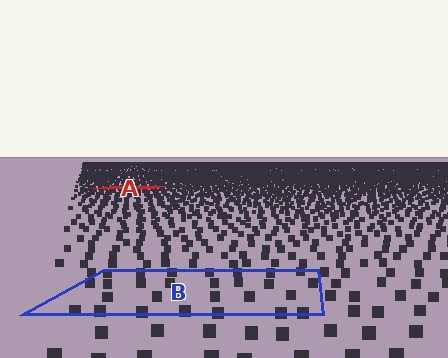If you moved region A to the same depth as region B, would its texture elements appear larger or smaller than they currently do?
They would appear larger. At a closer depth, the same texture elements are projected at a bigger on-screen size.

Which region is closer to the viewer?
Region B is closer. The texture elements there are larger and more spread out.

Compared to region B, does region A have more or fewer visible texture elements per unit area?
Region A has more texture elements per unit area — they are packed more densely because it is farther away.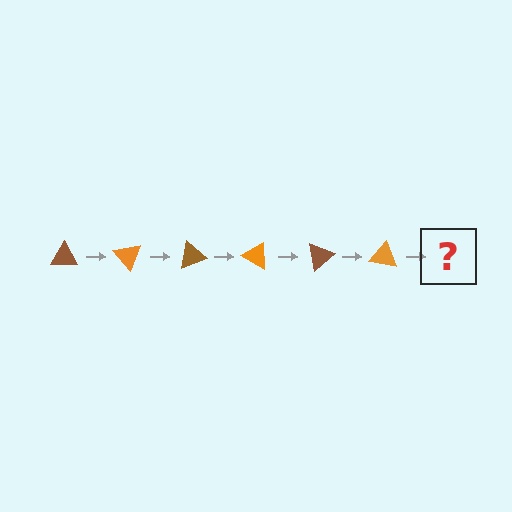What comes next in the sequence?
The next element should be a brown triangle, rotated 300 degrees from the start.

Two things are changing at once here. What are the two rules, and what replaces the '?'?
The two rules are that it rotates 50 degrees each step and the color cycles through brown and orange. The '?' should be a brown triangle, rotated 300 degrees from the start.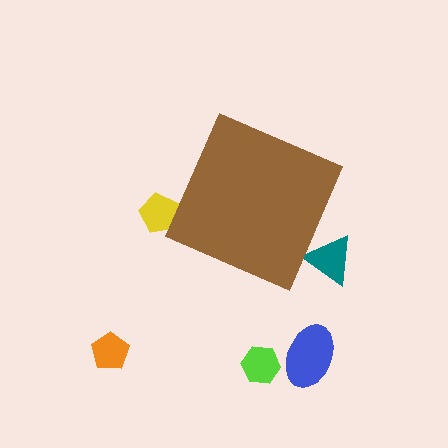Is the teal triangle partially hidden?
Yes, the teal triangle is partially hidden behind the brown diamond.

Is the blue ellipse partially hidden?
No, the blue ellipse is fully visible.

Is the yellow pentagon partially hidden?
Yes, the yellow pentagon is partially hidden behind the brown diamond.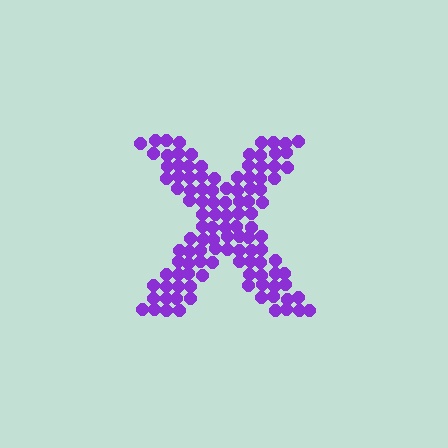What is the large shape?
The large shape is the letter X.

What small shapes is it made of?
It is made of small circles.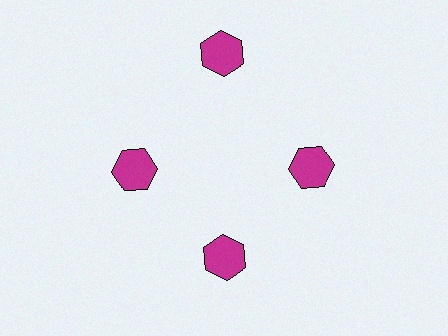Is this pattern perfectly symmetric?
No. The 4 magenta hexagons are arranged in a ring, but one element near the 12 o'clock position is pushed outward from the center, breaking the 4-fold rotational symmetry.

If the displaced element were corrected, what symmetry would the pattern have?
It would have 4-fold rotational symmetry — the pattern would map onto itself every 90 degrees.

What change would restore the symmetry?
The symmetry would be restored by moving it inward, back onto the ring so that all 4 hexagons sit at equal angles and equal distance from the center.